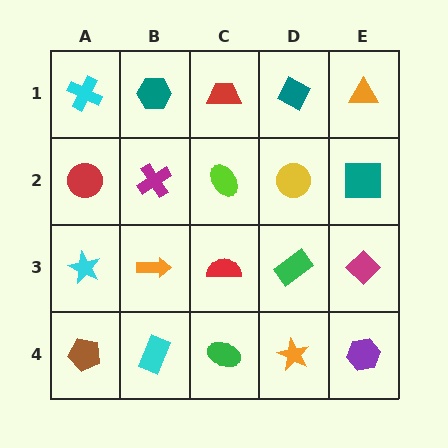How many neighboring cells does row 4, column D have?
3.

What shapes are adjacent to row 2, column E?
An orange triangle (row 1, column E), a magenta diamond (row 3, column E), a yellow circle (row 2, column D).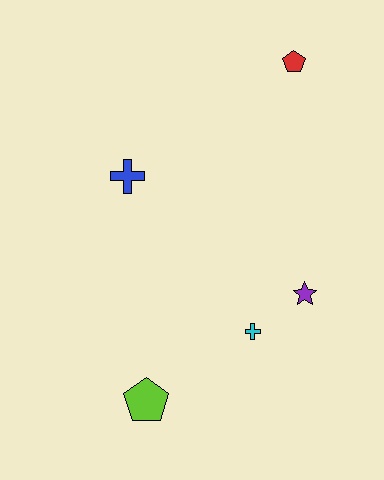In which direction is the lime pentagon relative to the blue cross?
The lime pentagon is below the blue cross.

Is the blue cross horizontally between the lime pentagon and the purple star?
No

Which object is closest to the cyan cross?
The purple star is closest to the cyan cross.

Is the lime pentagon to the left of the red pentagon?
Yes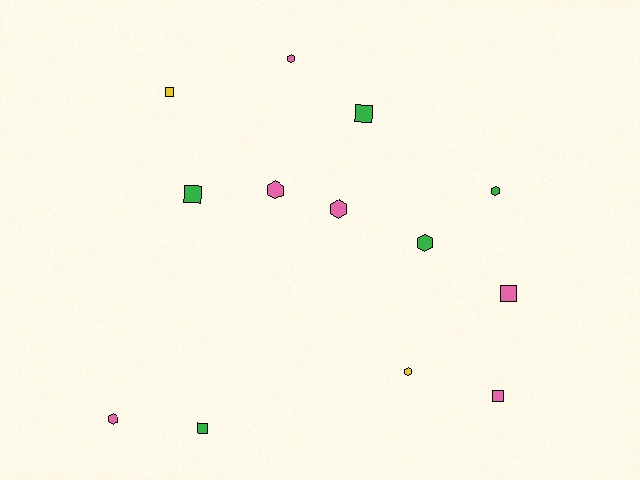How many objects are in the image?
There are 13 objects.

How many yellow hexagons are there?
There is 1 yellow hexagon.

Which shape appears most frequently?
Hexagon, with 7 objects.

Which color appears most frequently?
Pink, with 6 objects.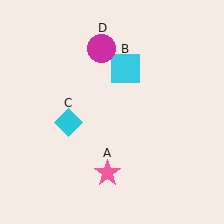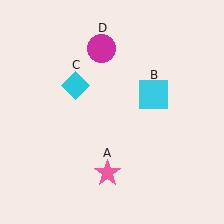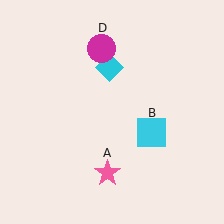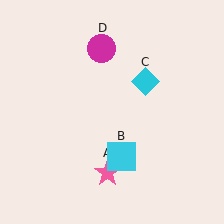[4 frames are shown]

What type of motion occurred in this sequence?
The cyan square (object B), cyan diamond (object C) rotated clockwise around the center of the scene.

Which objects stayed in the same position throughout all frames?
Pink star (object A) and magenta circle (object D) remained stationary.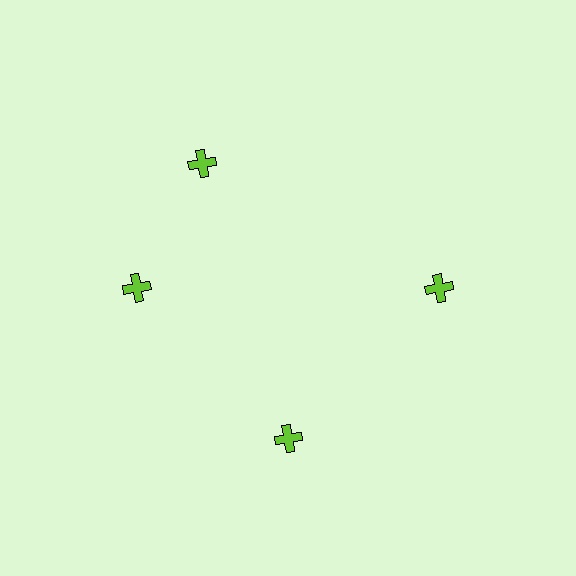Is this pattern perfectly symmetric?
No. The 4 lime crosses are arranged in a ring, but one element near the 12 o'clock position is rotated out of alignment along the ring, breaking the 4-fold rotational symmetry.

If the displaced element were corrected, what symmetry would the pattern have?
It would have 4-fold rotational symmetry — the pattern would map onto itself every 90 degrees.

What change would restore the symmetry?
The symmetry would be restored by rotating it back into even spacing with its neighbors so that all 4 crosses sit at equal angles and equal distance from the center.